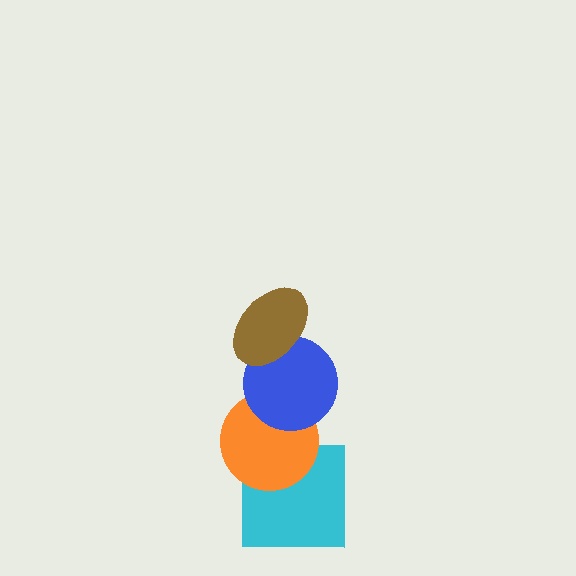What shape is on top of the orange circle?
The blue circle is on top of the orange circle.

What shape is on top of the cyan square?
The orange circle is on top of the cyan square.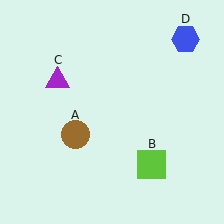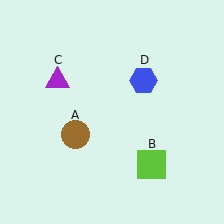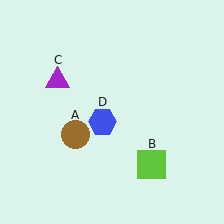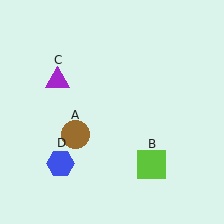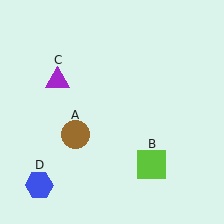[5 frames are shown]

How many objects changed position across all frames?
1 object changed position: blue hexagon (object D).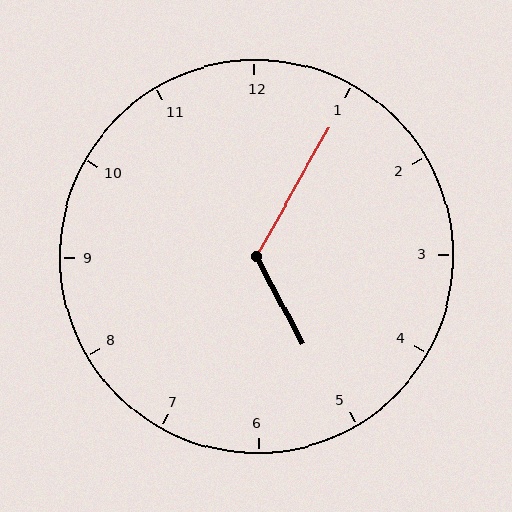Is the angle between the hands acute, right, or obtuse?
It is obtuse.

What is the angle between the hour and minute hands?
Approximately 122 degrees.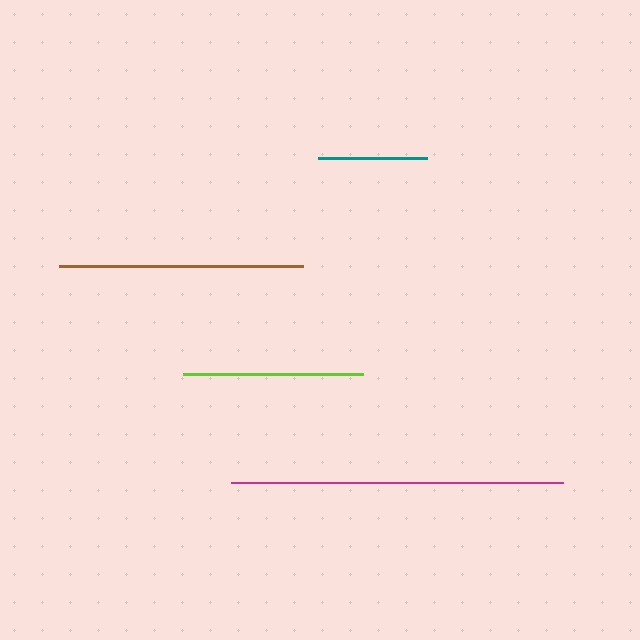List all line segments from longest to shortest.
From longest to shortest: magenta, brown, lime, teal.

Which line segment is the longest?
The magenta line is the longest at approximately 331 pixels.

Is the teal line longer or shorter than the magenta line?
The magenta line is longer than the teal line.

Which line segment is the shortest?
The teal line is the shortest at approximately 110 pixels.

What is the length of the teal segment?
The teal segment is approximately 110 pixels long.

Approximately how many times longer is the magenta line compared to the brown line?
The magenta line is approximately 1.4 times the length of the brown line.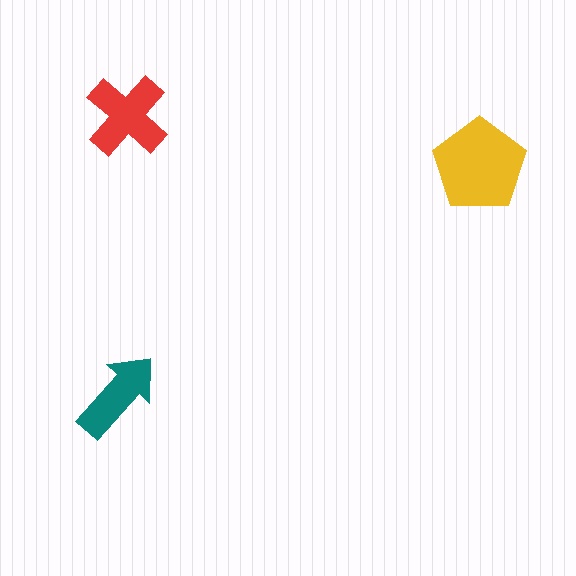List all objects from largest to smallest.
The yellow pentagon, the red cross, the teal arrow.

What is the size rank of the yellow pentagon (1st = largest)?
1st.